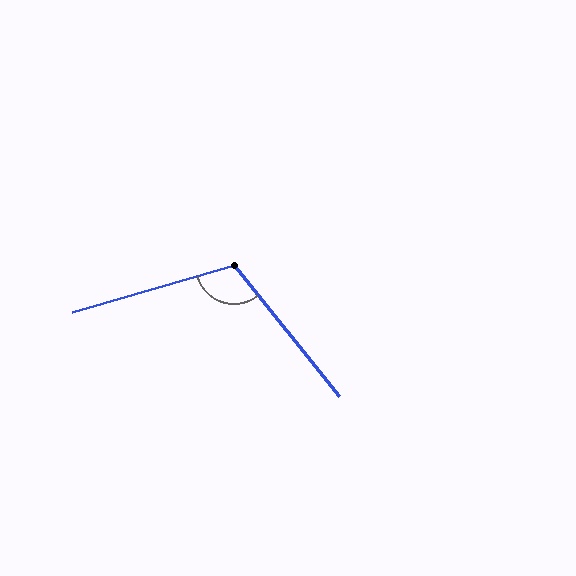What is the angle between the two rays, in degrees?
Approximately 113 degrees.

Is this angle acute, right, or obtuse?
It is obtuse.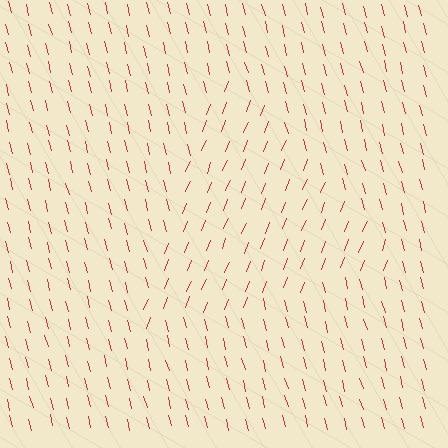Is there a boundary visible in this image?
Yes, there is a texture boundary formed by a change in line orientation.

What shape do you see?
I see a triangle.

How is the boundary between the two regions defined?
The boundary is defined purely by a change in line orientation (approximately 37 degrees difference). All lines are the same color and thickness.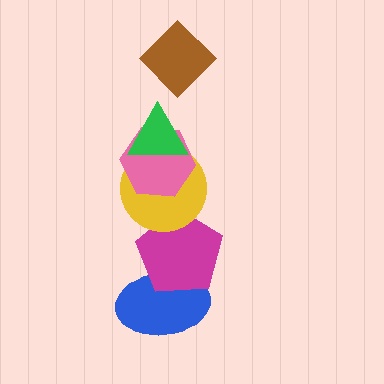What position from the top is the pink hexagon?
The pink hexagon is 3rd from the top.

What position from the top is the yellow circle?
The yellow circle is 4th from the top.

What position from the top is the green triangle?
The green triangle is 2nd from the top.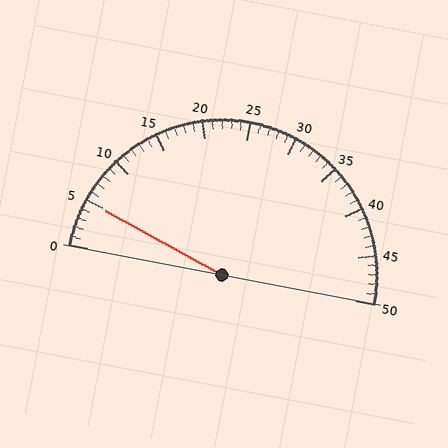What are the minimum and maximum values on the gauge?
The gauge ranges from 0 to 50.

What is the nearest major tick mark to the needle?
The nearest major tick mark is 5.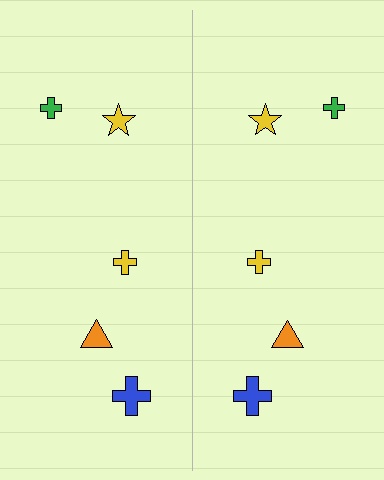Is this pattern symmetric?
Yes, this pattern has bilateral (reflection) symmetry.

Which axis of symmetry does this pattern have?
The pattern has a vertical axis of symmetry running through the center of the image.